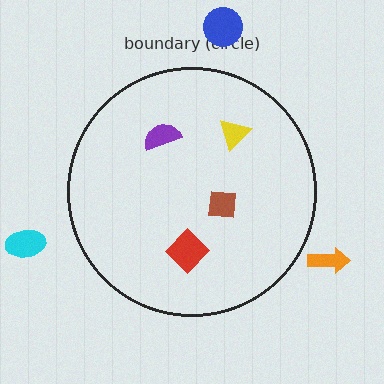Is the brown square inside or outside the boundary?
Inside.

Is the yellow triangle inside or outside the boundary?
Inside.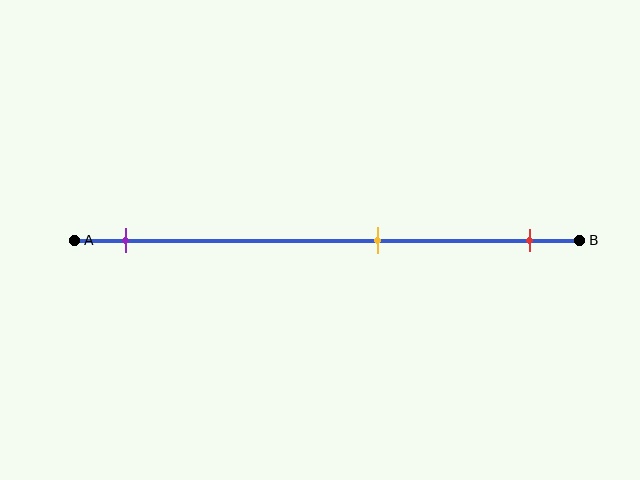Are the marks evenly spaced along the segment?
No, the marks are not evenly spaced.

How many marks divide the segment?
There are 3 marks dividing the segment.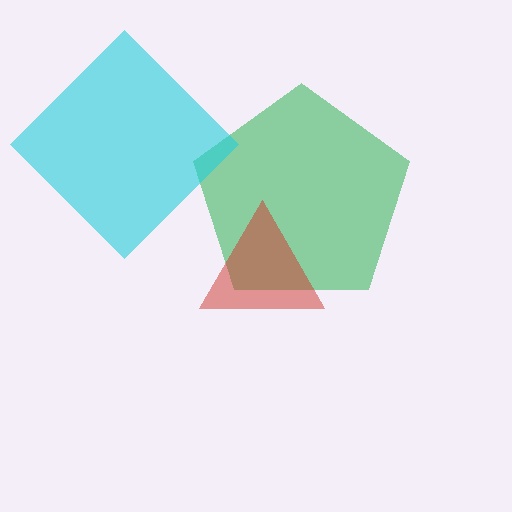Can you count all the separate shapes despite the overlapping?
Yes, there are 3 separate shapes.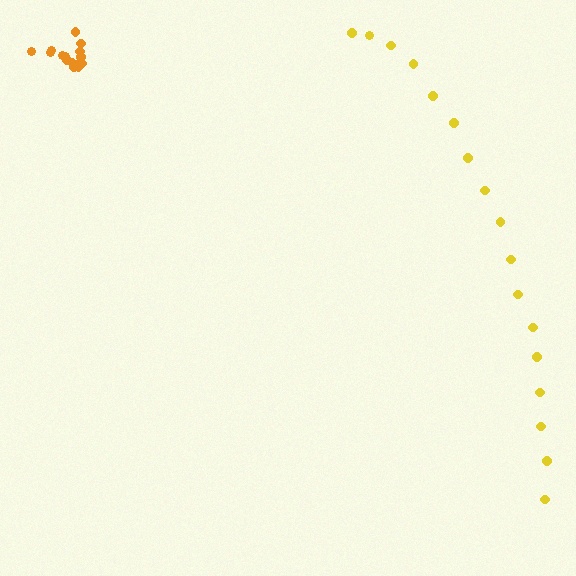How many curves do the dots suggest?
There are 2 distinct paths.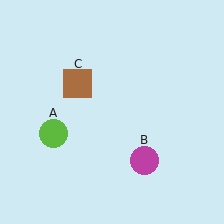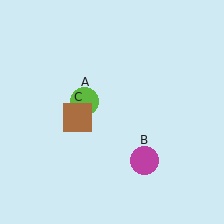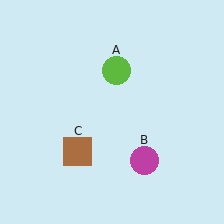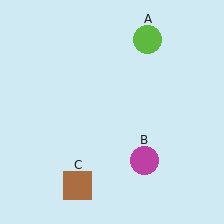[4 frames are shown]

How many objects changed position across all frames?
2 objects changed position: lime circle (object A), brown square (object C).